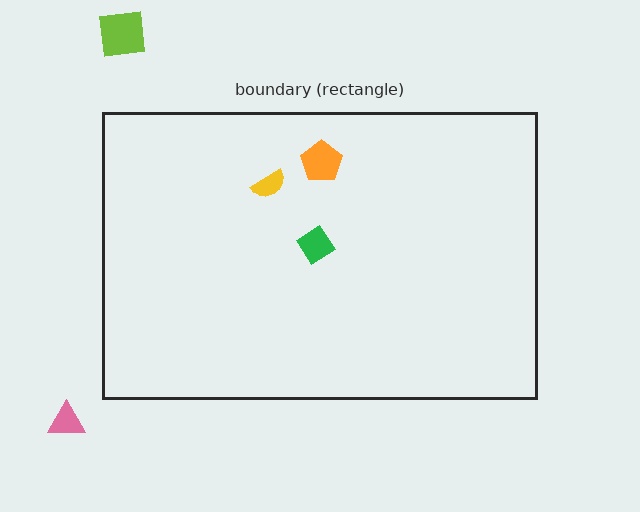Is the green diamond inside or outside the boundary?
Inside.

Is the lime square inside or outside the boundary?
Outside.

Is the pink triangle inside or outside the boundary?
Outside.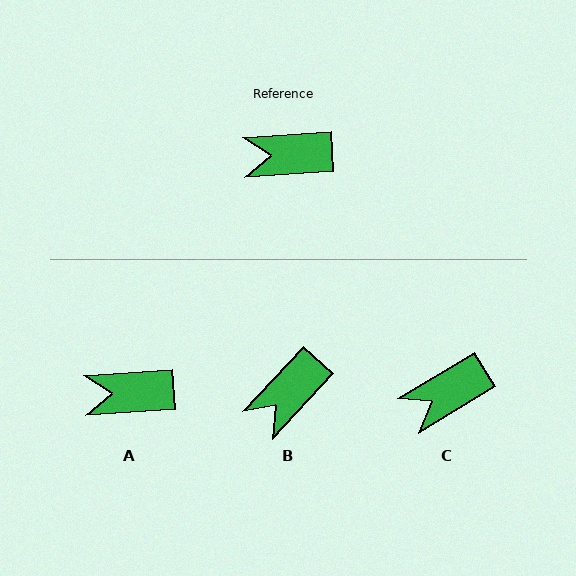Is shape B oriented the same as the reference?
No, it is off by about 44 degrees.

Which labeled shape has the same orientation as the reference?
A.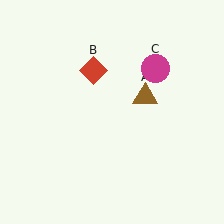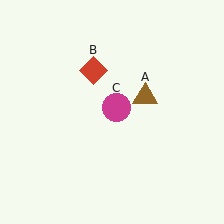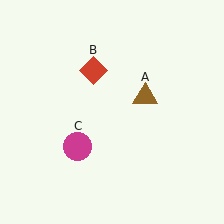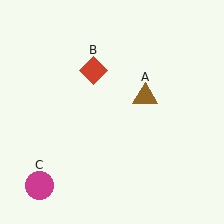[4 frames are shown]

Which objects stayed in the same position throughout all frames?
Brown triangle (object A) and red diamond (object B) remained stationary.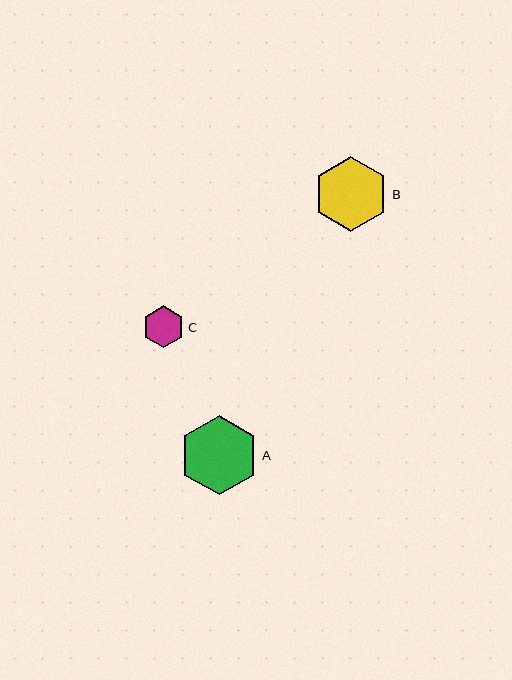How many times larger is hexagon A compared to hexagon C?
Hexagon A is approximately 1.9 times the size of hexagon C.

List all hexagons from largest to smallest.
From largest to smallest: A, B, C.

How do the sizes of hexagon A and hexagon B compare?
Hexagon A and hexagon B are approximately the same size.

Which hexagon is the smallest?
Hexagon C is the smallest with a size of approximately 42 pixels.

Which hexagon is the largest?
Hexagon A is the largest with a size of approximately 79 pixels.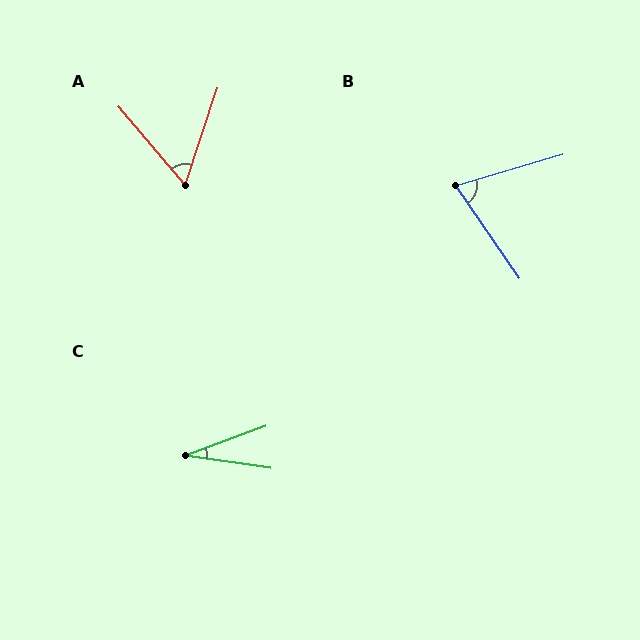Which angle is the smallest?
C, at approximately 29 degrees.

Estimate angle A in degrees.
Approximately 58 degrees.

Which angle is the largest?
B, at approximately 72 degrees.